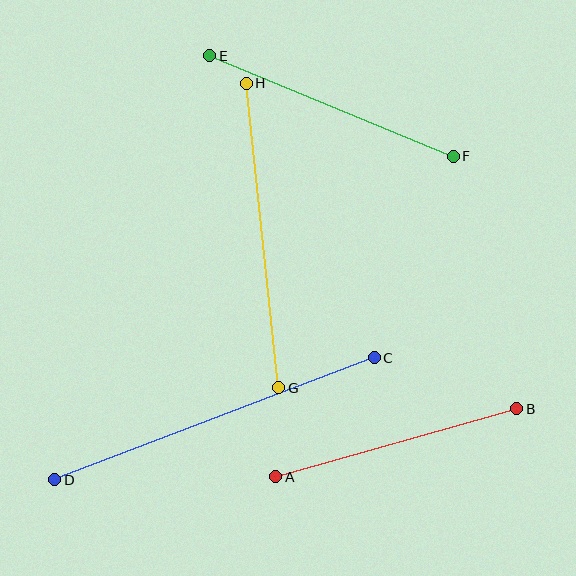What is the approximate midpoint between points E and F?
The midpoint is at approximately (331, 106) pixels.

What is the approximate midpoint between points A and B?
The midpoint is at approximately (396, 443) pixels.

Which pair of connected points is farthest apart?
Points C and D are farthest apart.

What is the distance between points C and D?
The distance is approximately 342 pixels.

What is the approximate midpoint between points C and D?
The midpoint is at approximately (214, 419) pixels.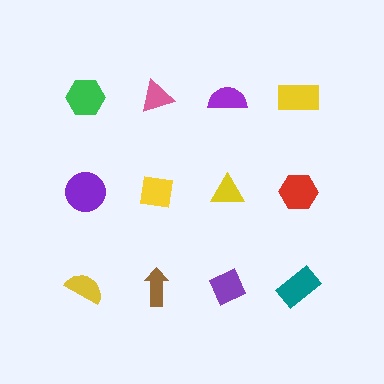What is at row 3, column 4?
A teal rectangle.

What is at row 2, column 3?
A yellow triangle.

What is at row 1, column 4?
A yellow rectangle.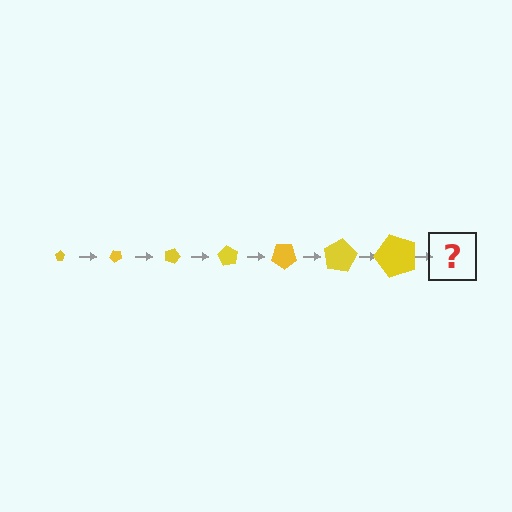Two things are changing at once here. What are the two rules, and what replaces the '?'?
The two rules are that the pentagon grows larger each step and it rotates 45 degrees each step. The '?' should be a pentagon, larger than the previous one and rotated 315 degrees from the start.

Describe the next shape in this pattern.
It should be a pentagon, larger than the previous one and rotated 315 degrees from the start.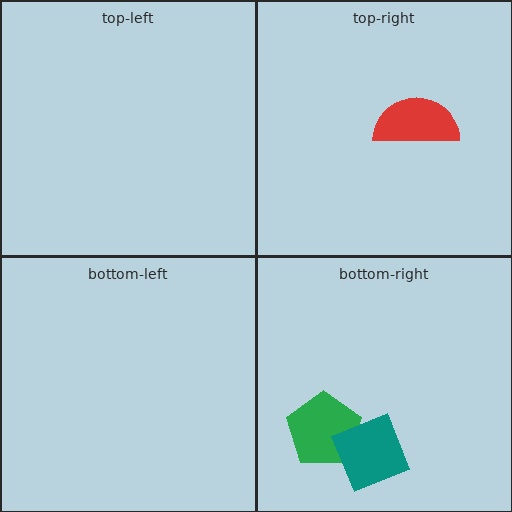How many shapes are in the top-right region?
1.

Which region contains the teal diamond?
The bottom-right region.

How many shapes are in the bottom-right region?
2.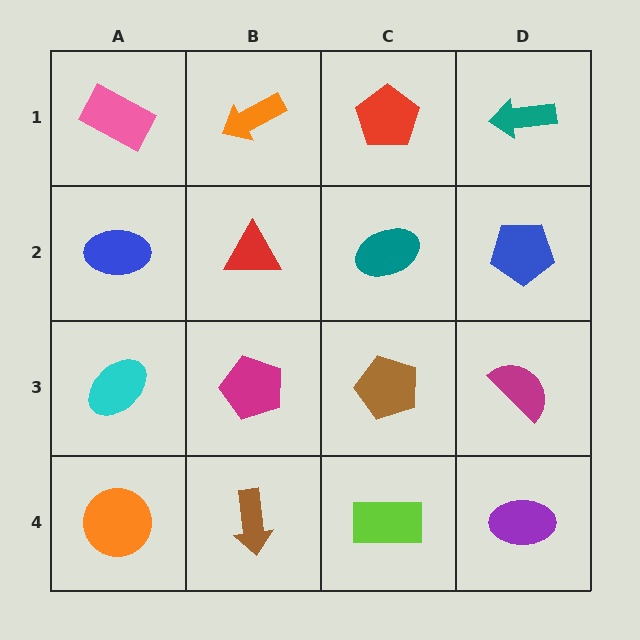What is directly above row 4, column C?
A brown pentagon.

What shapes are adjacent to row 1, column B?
A red triangle (row 2, column B), a pink rectangle (row 1, column A), a red pentagon (row 1, column C).